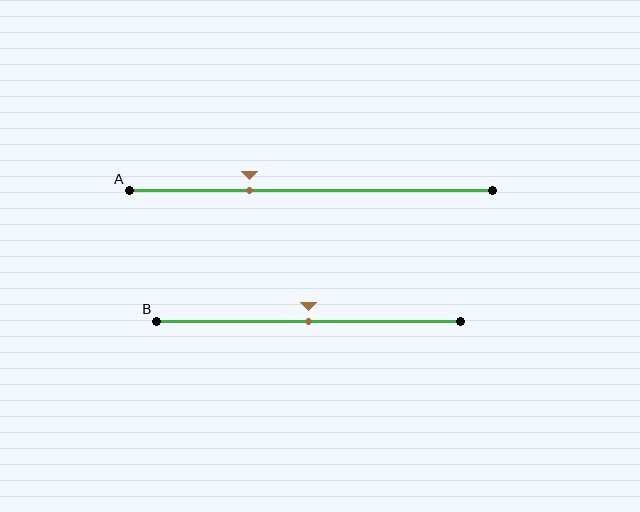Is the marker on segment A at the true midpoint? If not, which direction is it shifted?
No, the marker on segment A is shifted to the left by about 17% of the segment length.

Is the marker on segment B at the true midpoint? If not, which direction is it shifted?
Yes, the marker on segment B is at the true midpoint.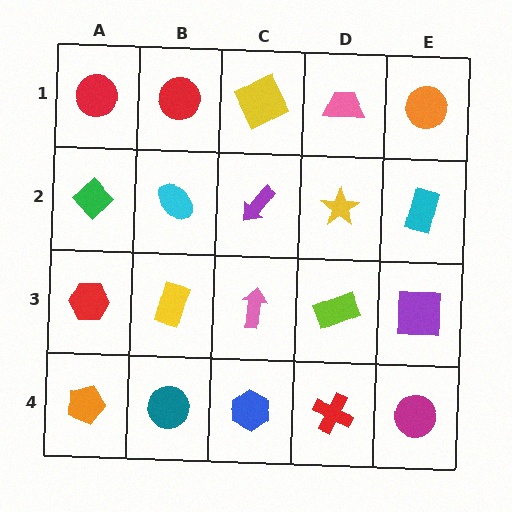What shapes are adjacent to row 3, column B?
A cyan ellipse (row 2, column B), a teal circle (row 4, column B), a red hexagon (row 3, column A), a pink arrow (row 3, column C).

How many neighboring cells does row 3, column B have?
4.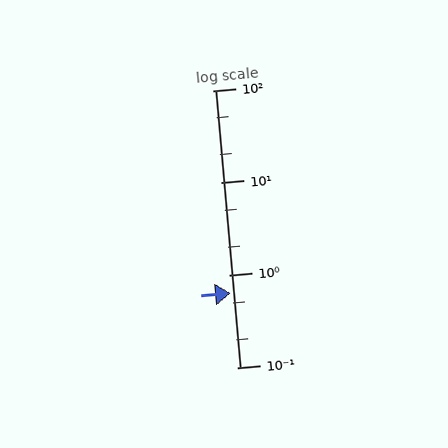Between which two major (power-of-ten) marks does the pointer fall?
The pointer is between 0.1 and 1.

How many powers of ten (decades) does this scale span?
The scale spans 3 decades, from 0.1 to 100.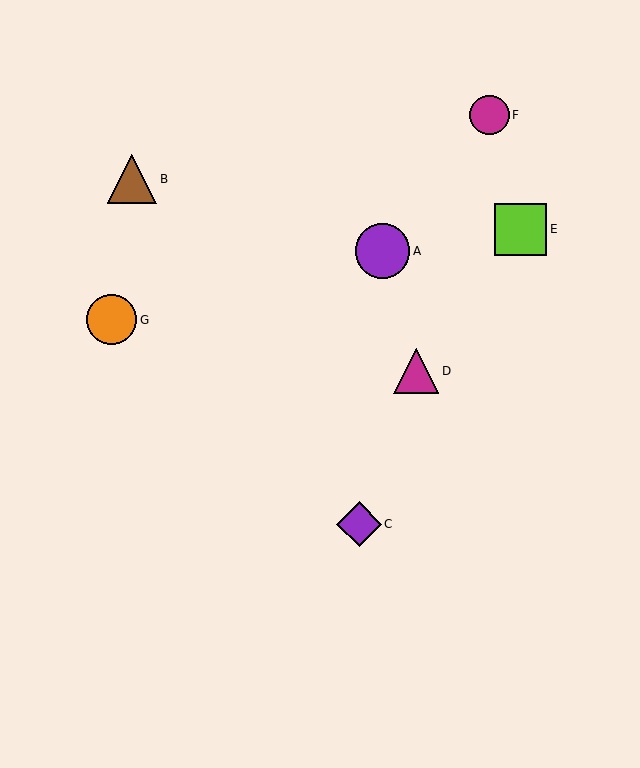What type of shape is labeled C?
Shape C is a purple diamond.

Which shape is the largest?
The purple circle (labeled A) is the largest.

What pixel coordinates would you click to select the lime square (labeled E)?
Click at (521, 229) to select the lime square E.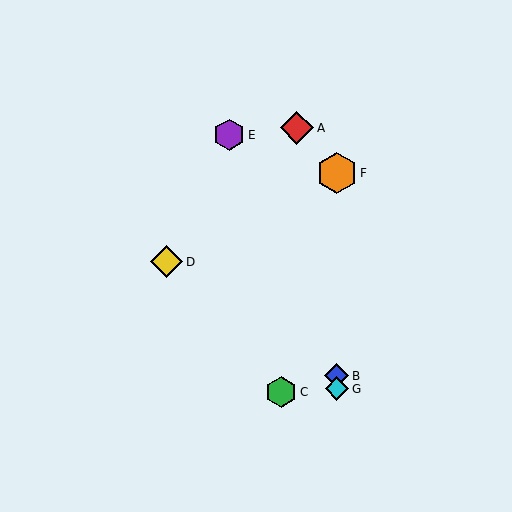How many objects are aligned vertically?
3 objects (B, F, G) are aligned vertically.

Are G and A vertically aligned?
No, G is at x≈337 and A is at x≈297.